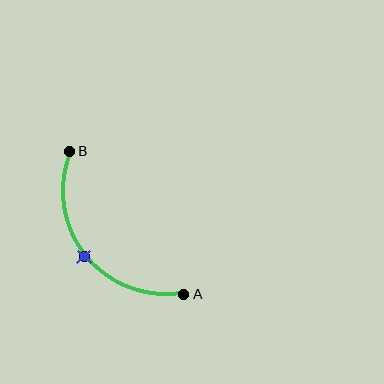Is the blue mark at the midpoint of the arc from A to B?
Yes. The blue mark lies on the arc at equal arc-length from both A and B — it is the arc midpoint.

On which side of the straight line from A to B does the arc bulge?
The arc bulges below and to the left of the straight line connecting A and B.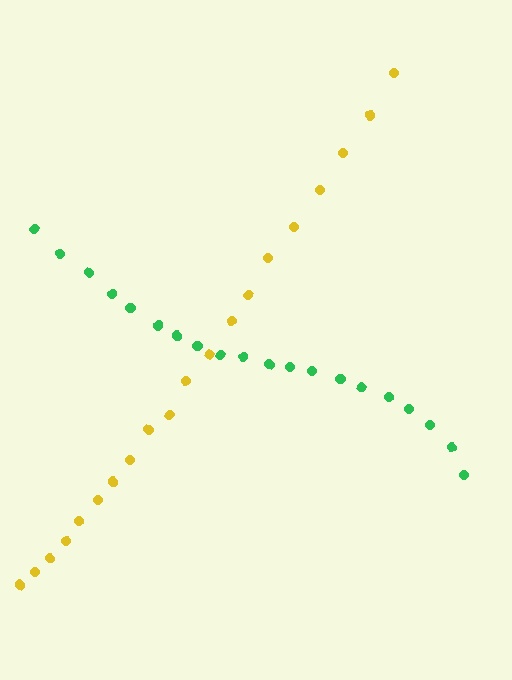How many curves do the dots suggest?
There are 2 distinct paths.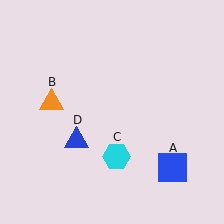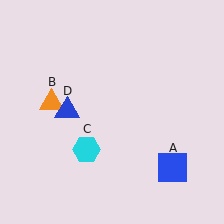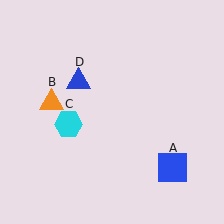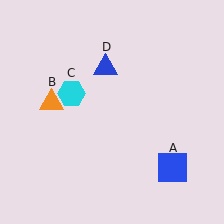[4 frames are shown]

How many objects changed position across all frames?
2 objects changed position: cyan hexagon (object C), blue triangle (object D).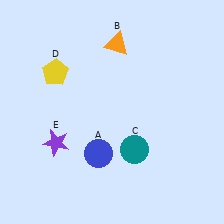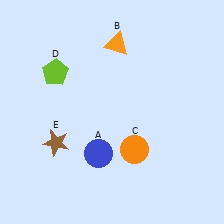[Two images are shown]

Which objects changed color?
C changed from teal to orange. D changed from yellow to lime. E changed from purple to brown.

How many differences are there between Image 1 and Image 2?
There are 3 differences between the two images.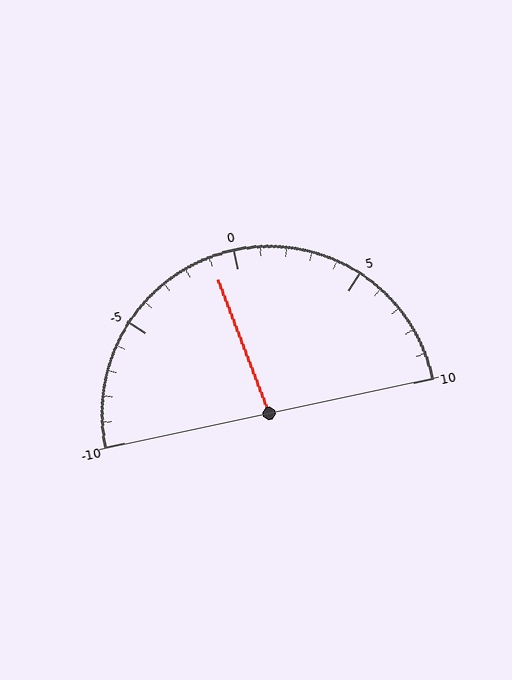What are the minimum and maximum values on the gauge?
The gauge ranges from -10 to 10.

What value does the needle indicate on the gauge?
The needle indicates approximately -1.